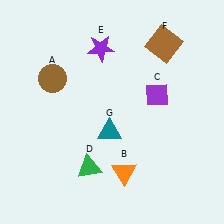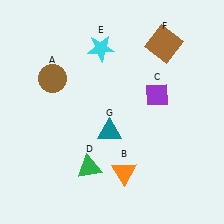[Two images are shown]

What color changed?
The star (E) changed from purple in Image 1 to cyan in Image 2.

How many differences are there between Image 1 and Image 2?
There is 1 difference between the two images.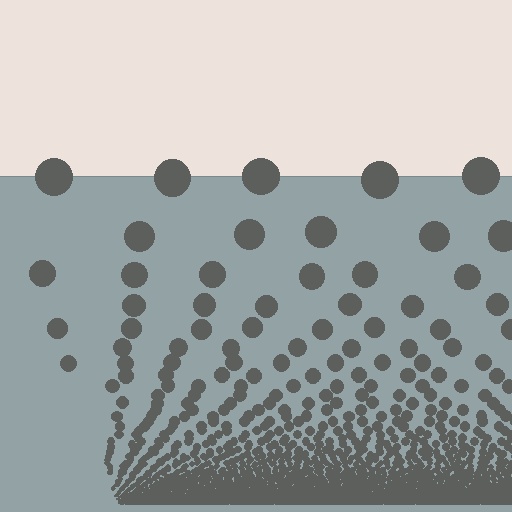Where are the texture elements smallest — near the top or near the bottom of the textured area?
Near the bottom.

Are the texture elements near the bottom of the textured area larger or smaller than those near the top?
Smaller. The gradient is inverted — elements near the bottom are smaller and denser.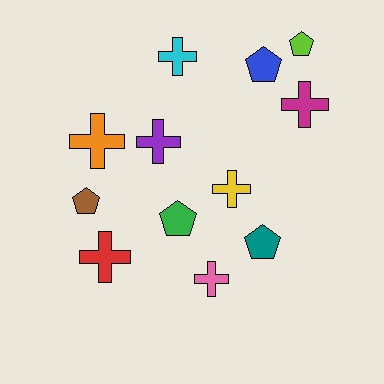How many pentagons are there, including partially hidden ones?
There are 5 pentagons.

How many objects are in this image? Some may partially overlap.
There are 12 objects.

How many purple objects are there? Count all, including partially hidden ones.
There is 1 purple object.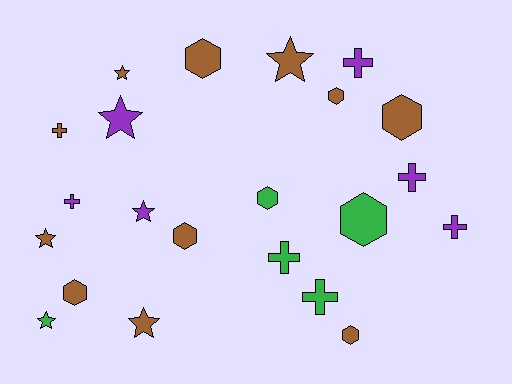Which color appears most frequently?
Brown, with 11 objects.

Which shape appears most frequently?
Hexagon, with 8 objects.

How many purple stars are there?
There are 2 purple stars.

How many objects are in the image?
There are 22 objects.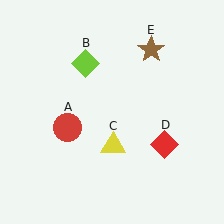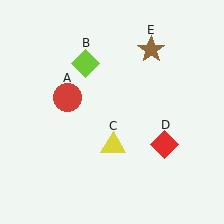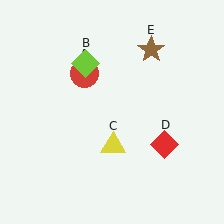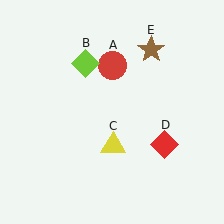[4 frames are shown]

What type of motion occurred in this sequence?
The red circle (object A) rotated clockwise around the center of the scene.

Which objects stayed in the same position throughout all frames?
Lime diamond (object B) and yellow triangle (object C) and red diamond (object D) and brown star (object E) remained stationary.